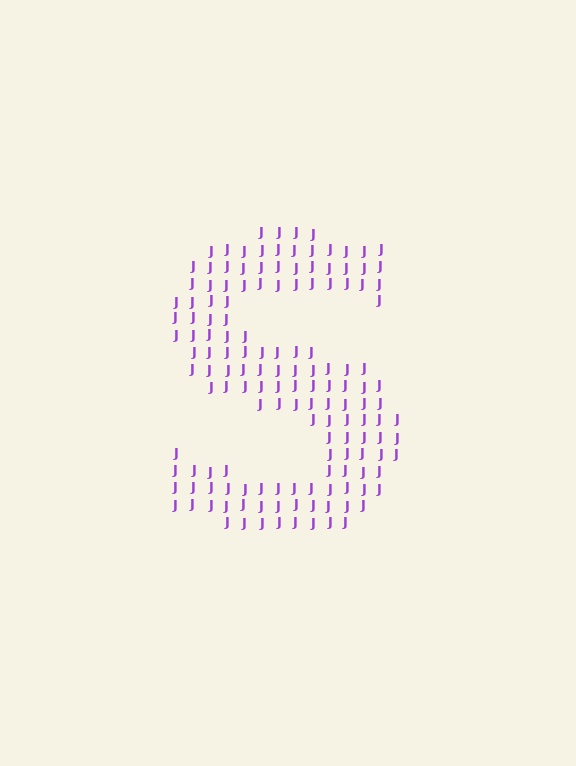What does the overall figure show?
The overall figure shows the letter S.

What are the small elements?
The small elements are letter J's.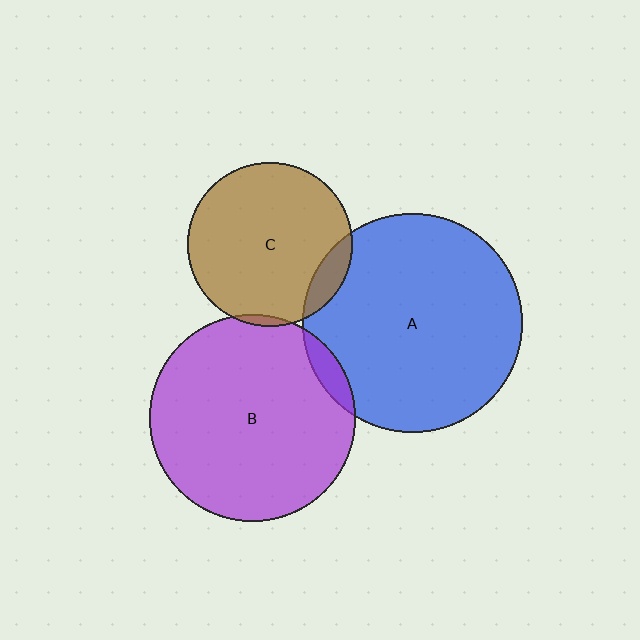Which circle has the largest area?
Circle A (blue).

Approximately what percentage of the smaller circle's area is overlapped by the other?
Approximately 5%.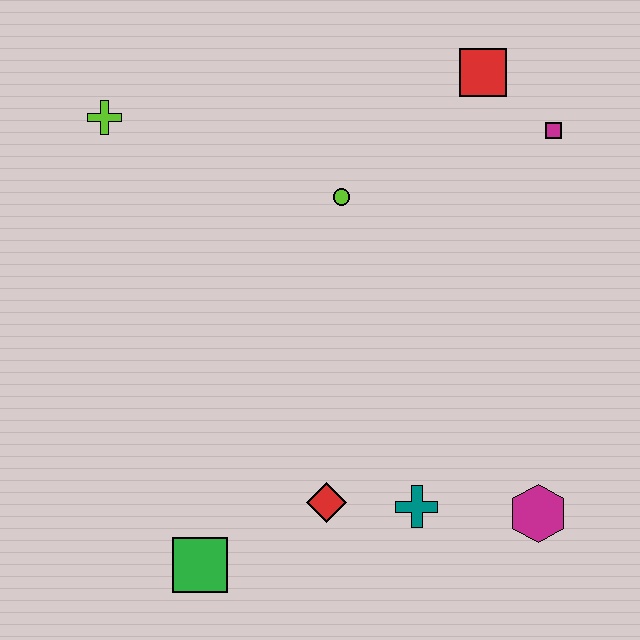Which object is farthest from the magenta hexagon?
The lime cross is farthest from the magenta hexagon.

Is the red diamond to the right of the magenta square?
No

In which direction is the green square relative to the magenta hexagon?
The green square is to the left of the magenta hexagon.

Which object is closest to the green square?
The red diamond is closest to the green square.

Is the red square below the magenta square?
No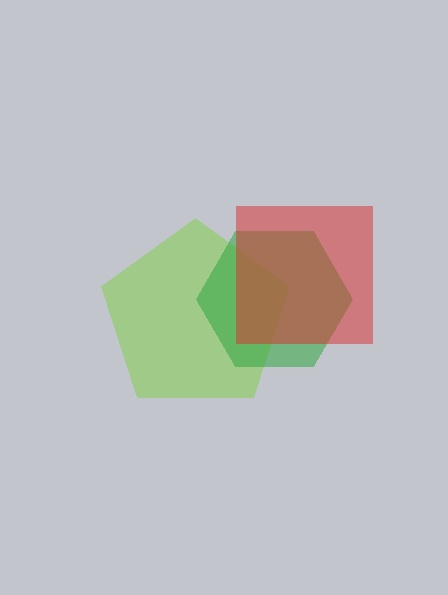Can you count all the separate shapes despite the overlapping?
Yes, there are 3 separate shapes.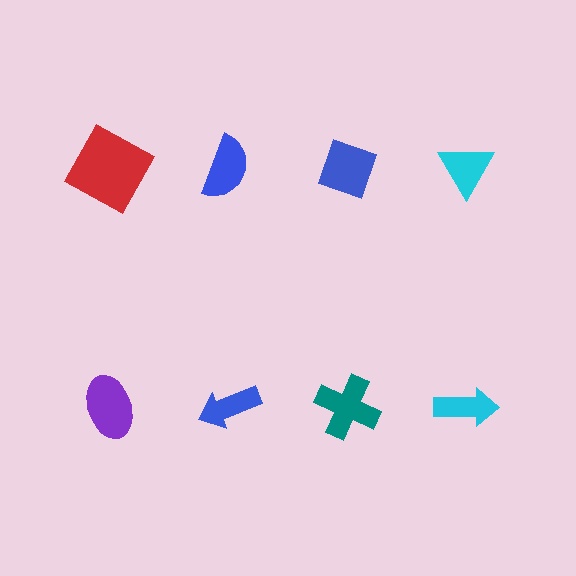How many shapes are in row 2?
4 shapes.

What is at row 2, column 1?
A purple ellipse.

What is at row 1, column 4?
A cyan triangle.